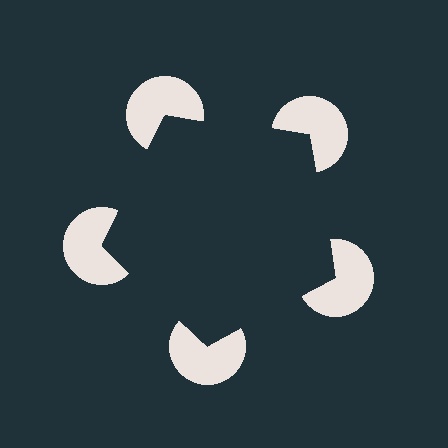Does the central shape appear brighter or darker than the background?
It typically appears slightly darker than the background, even though no actual brightness change is drawn.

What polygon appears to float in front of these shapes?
An illusory pentagon — its edges are inferred from the aligned wedge cuts in the pac-man discs, not physically drawn.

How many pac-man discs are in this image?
There are 5 — one at each vertex of the illusory pentagon.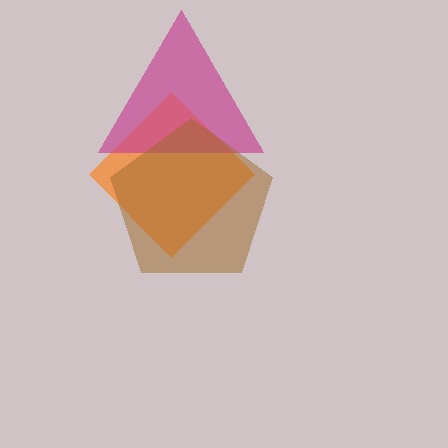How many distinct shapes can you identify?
There are 3 distinct shapes: an orange diamond, a magenta triangle, a brown pentagon.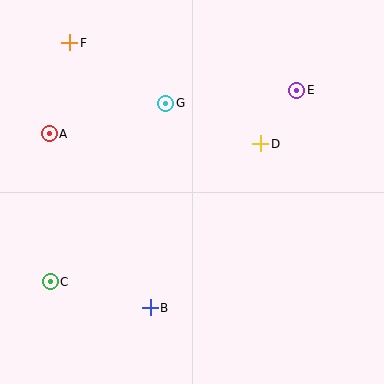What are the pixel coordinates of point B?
Point B is at (150, 308).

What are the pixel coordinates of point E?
Point E is at (297, 90).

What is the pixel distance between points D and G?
The distance between D and G is 103 pixels.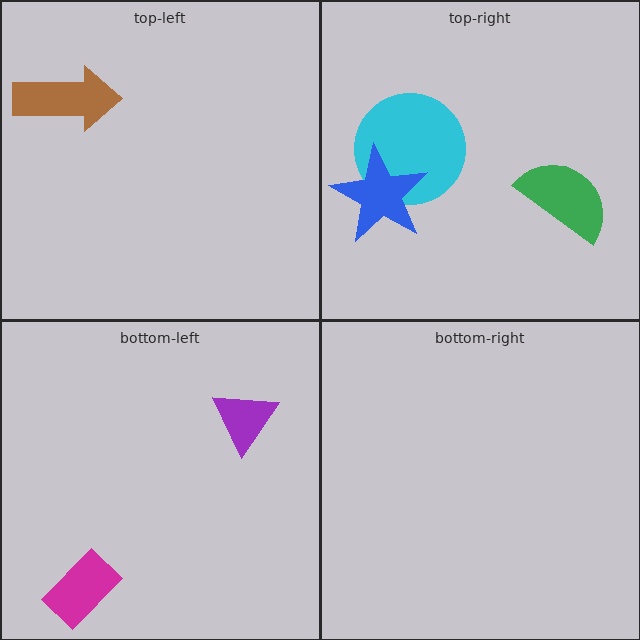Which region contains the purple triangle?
The bottom-left region.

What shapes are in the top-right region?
The cyan circle, the blue star, the green semicircle.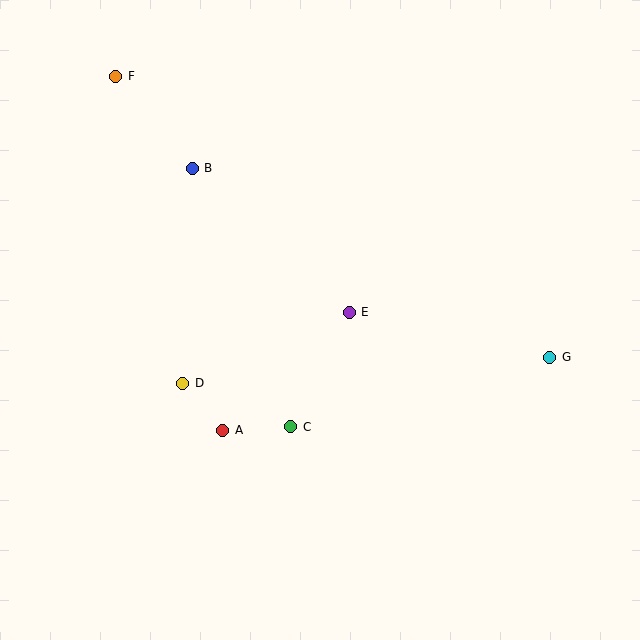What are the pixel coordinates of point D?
Point D is at (183, 383).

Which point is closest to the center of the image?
Point E at (349, 312) is closest to the center.